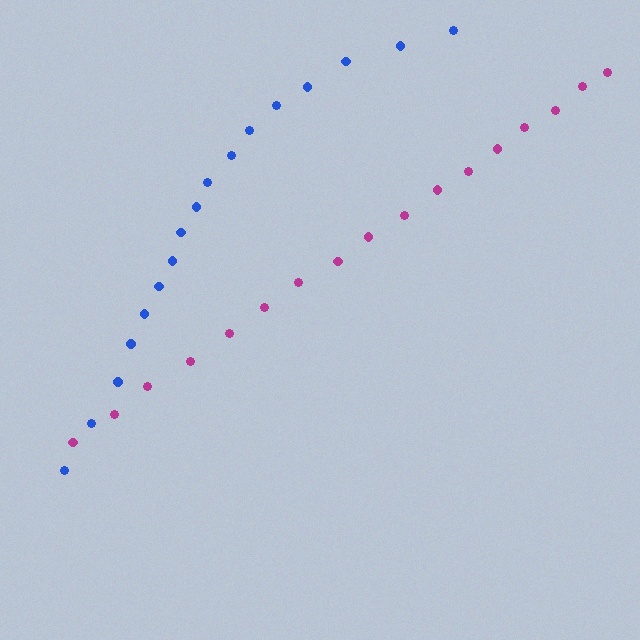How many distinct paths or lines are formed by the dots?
There are 2 distinct paths.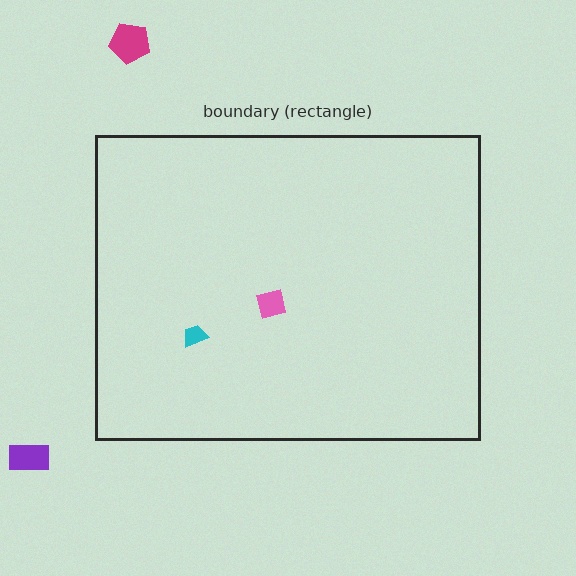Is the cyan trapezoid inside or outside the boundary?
Inside.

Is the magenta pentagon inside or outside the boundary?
Outside.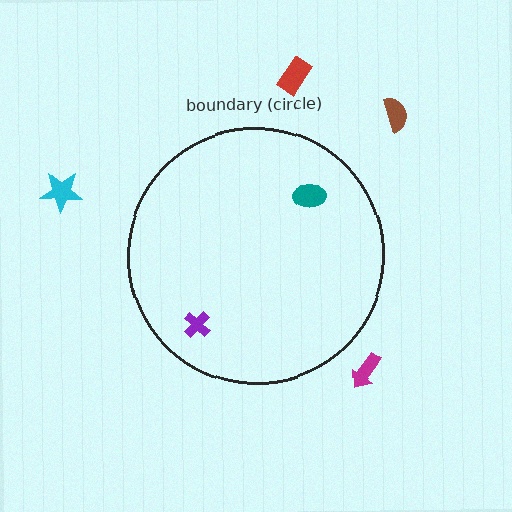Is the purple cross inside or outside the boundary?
Inside.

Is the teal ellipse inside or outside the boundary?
Inside.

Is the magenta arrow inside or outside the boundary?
Outside.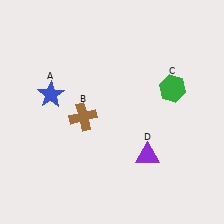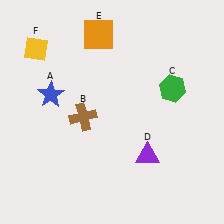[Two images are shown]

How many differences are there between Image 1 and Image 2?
There are 2 differences between the two images.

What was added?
An orange square (E), a yellow diamond (F) were added in Image 2.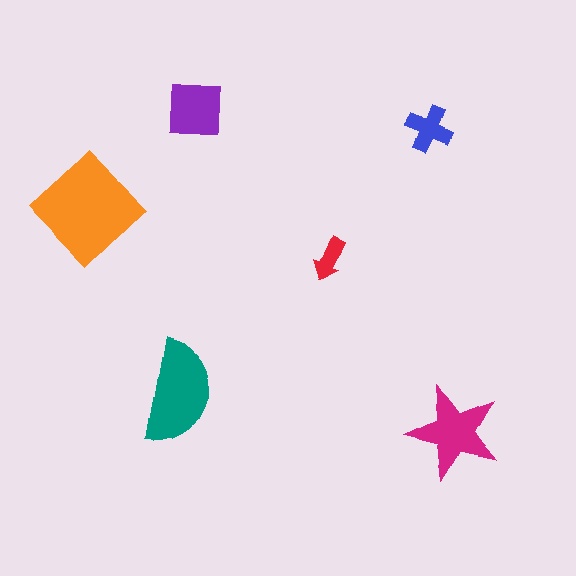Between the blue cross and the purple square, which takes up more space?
The purple square.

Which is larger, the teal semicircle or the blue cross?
The teal semicircle.